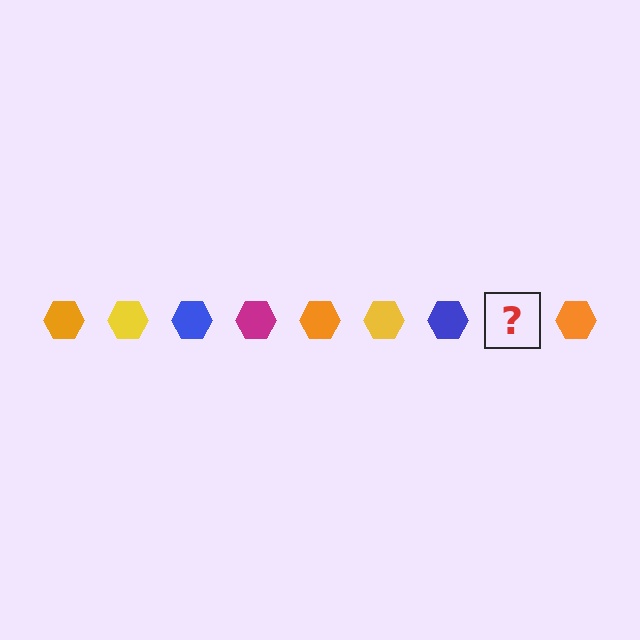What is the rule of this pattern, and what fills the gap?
The rule is that the pattern cycles through orange, yellow, blue, magenta hexagons. The gap should be filled with a magenta hexagon.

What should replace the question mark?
The question mark should be replaced with a magenta hexagon.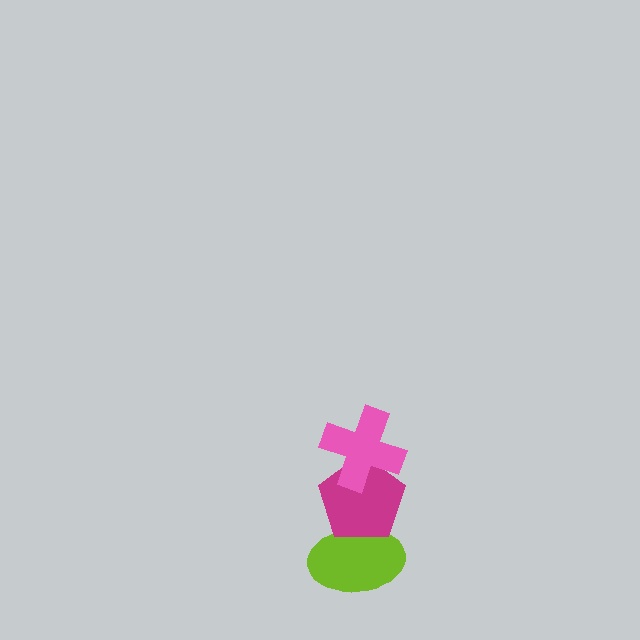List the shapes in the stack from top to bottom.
From top to bottom: the pink cross, the magenta pentagon, the lime ellipse.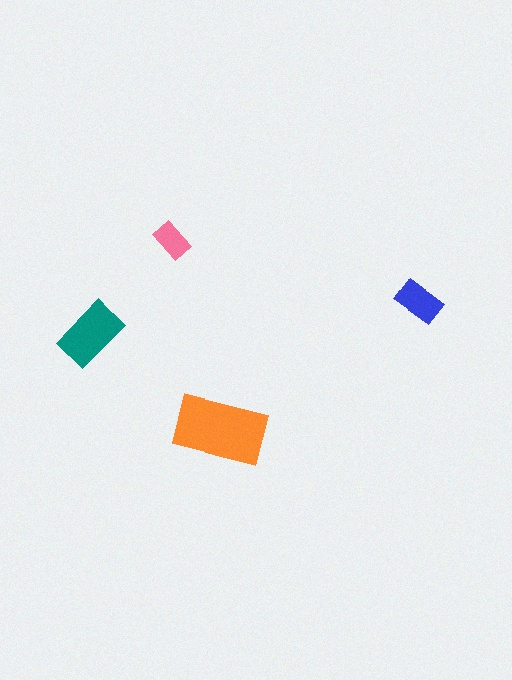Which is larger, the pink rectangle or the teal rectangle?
The teal one.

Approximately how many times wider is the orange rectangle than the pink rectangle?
About 2.5 times wider.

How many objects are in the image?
There are 4 objects in the image.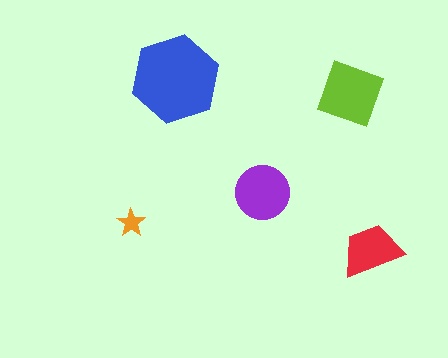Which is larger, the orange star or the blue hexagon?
The blue hexagon.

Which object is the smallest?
The orange star.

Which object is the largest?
The blue hexagon.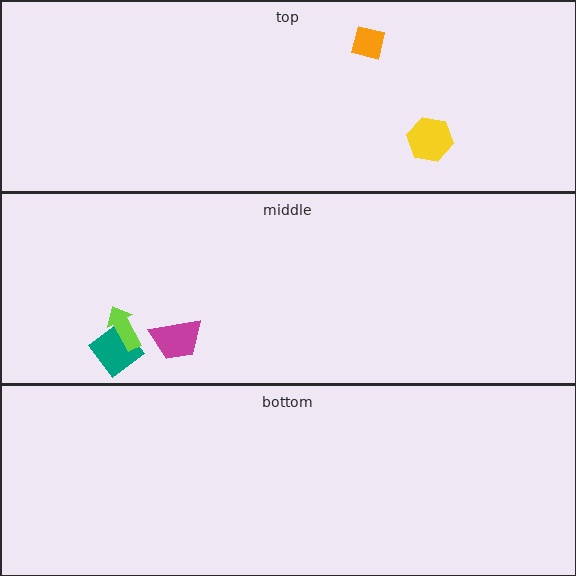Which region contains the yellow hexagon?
The top region.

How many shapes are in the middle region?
3.